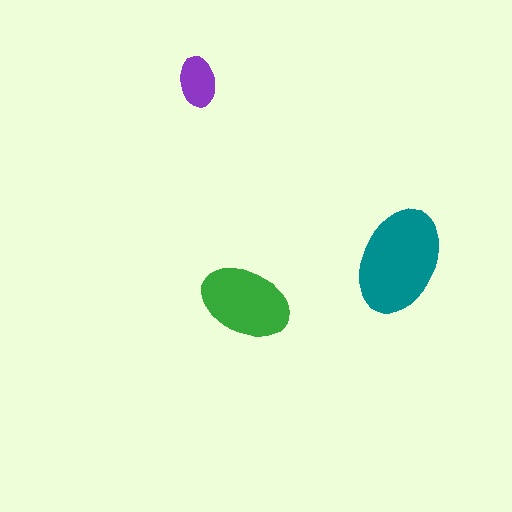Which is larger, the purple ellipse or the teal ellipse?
The teal one.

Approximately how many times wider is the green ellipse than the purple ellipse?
About 2 times wider.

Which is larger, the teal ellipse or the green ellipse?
The teal one.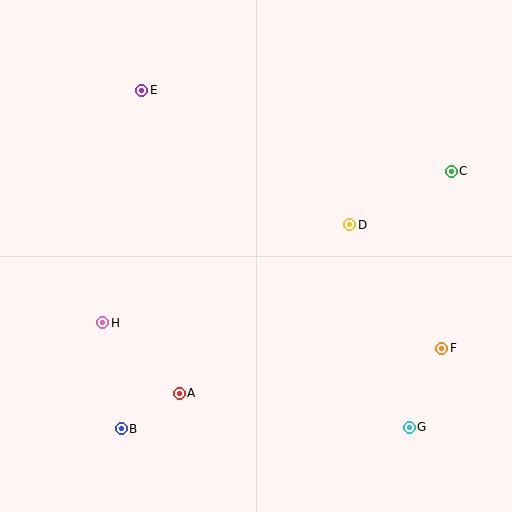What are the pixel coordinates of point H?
Point H is at (103, 323).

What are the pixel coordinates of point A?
Point A is at (179, 393).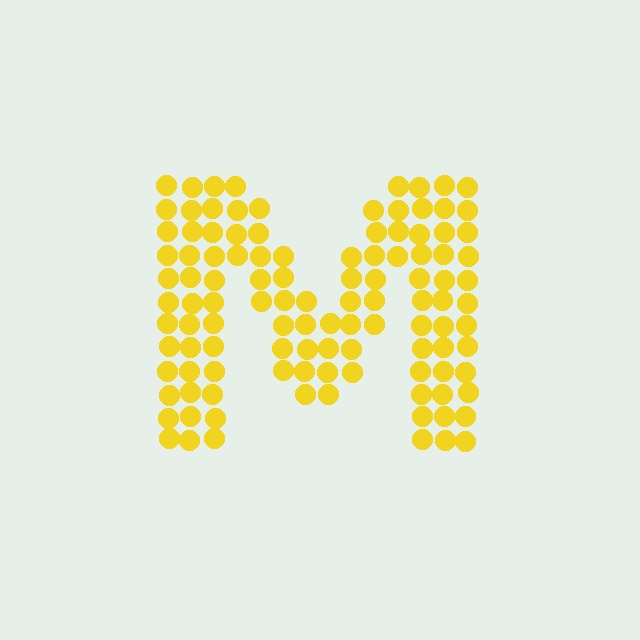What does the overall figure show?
The overall figure shows the letter M.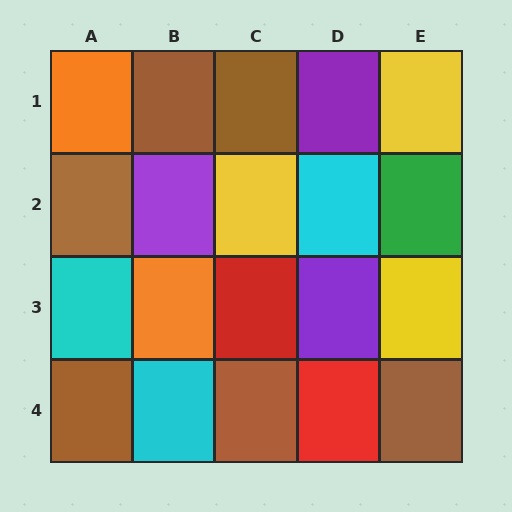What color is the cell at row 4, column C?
Brown.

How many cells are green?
1 cell is green.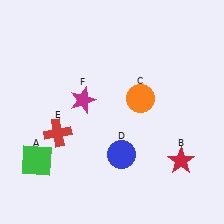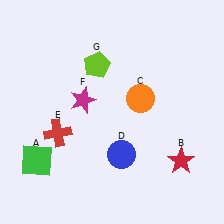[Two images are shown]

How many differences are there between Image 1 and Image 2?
There is 1 difference between the two images.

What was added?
A lime pentagon (G) was added in Image 2.